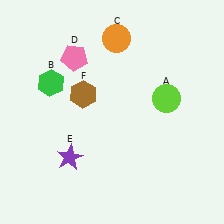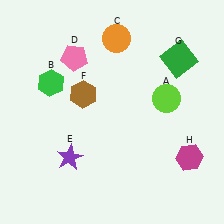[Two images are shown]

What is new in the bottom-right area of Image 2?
A magenta hexagon (H) was added in the bottom-right area of Image 2.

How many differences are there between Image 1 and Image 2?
There are 2 differences between the two images.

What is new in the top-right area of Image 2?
A green square (G) was added in the top-right area of Image 2.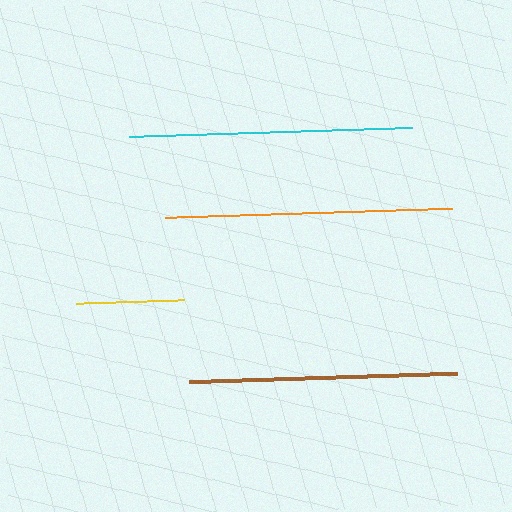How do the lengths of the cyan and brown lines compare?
The cyan and brown lines are approximately the same length.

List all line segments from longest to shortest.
From longest to shortest: orange, cyan, brown, yellow.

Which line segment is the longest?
The orange line is the longest at approximately 287 pixels.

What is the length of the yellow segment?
The yellow segment is approximately 108 pixels long.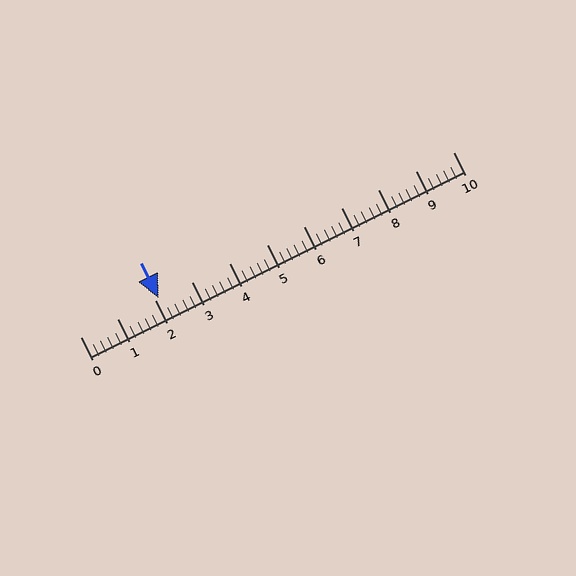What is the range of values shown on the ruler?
The ruler shows values from 0 to 10.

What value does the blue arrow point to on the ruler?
The blue arrow points to approximately 2.1.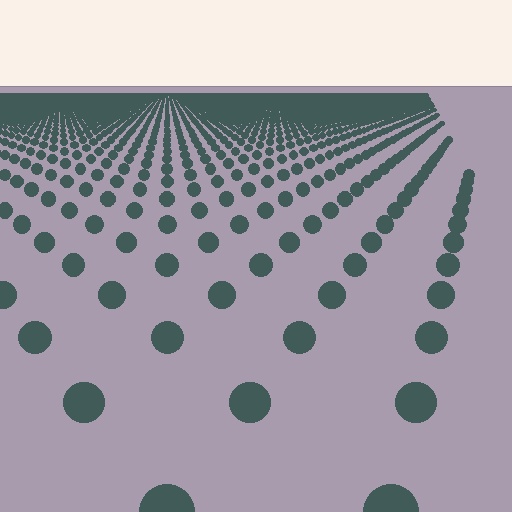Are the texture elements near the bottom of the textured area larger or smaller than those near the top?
Larger. Near the bottom, elements are closer to the viewer and appear at a bigger on-screen size.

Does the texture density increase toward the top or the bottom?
Density increases toward the top.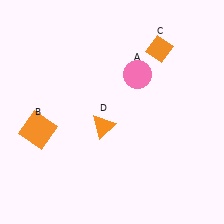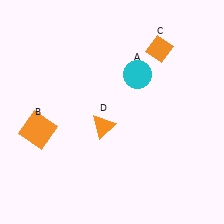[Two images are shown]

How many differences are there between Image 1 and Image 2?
There is 1 difference between the two images.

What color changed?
The circle (A) changed from pink in Image 1 to cyan in Image 2.